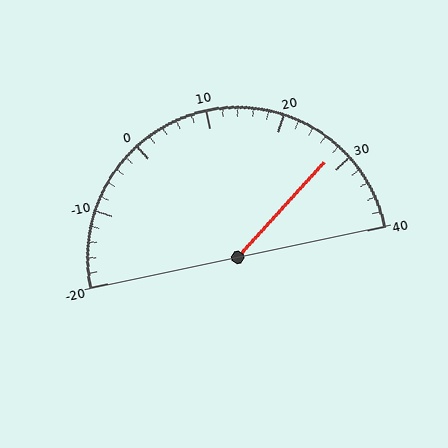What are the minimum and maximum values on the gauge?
The gauge ranges from -20 to 40.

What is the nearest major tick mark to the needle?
The nearest major tick mark is 30.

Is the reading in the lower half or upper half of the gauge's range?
The reading is in the upper half of the range (-20 to 40).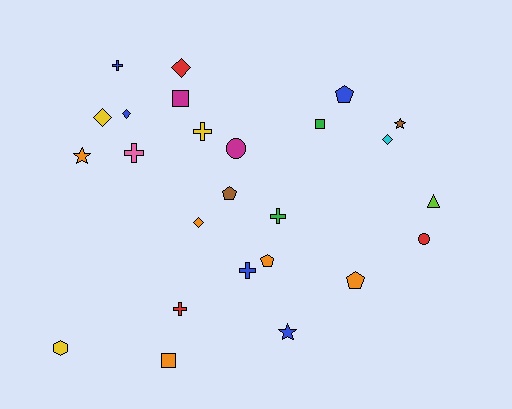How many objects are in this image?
There are 25 objects.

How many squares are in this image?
There are 3 squares.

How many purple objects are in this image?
There are no purple objects.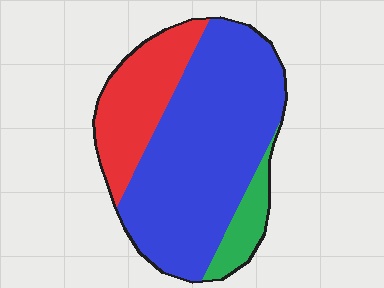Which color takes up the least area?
Green, at roughly 10%.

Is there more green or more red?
Red.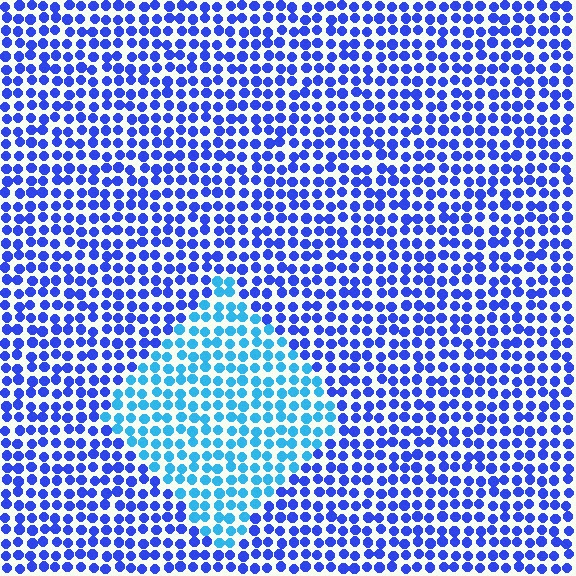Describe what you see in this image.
The image is filled with small blue elements in a uniform arrangement. A diamond-shaped region is visible where the elements are tinted to a slightly different hue, forming a subtle color boundary.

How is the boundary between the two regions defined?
The boundary is defined purely by a slight shift in hue (about 37 degrees). Spacing, size, and orientation are identical on both sides.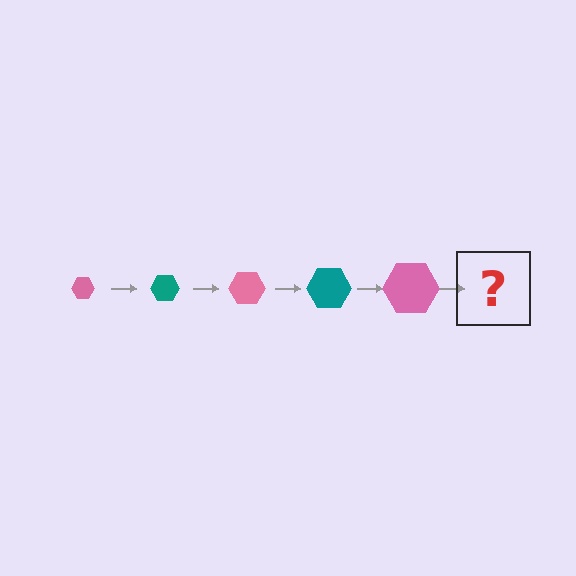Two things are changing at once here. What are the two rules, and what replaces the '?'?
The two rules are that the hexagon grows larger each step and the color cycles through pink and teal. The '?' should be a teal hexagon, larger than the previous one.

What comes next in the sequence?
The next element should be a teal hexagon, larger than the previous one.